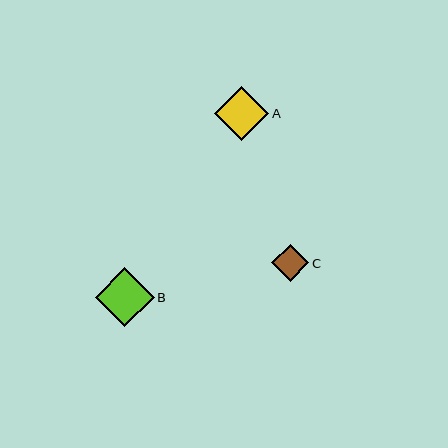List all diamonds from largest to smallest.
From largest to smallest: B, A, C.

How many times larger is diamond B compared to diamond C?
Diamond B is approximately 1.6 times the size of diamond C.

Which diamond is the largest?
Diamond B is the largest with a size of approximately 59 pixels.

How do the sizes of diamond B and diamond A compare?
Diamond B and diamond A are approximately the same size.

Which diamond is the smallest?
Diamond C is the smallest with a size of approximately 37 pixels.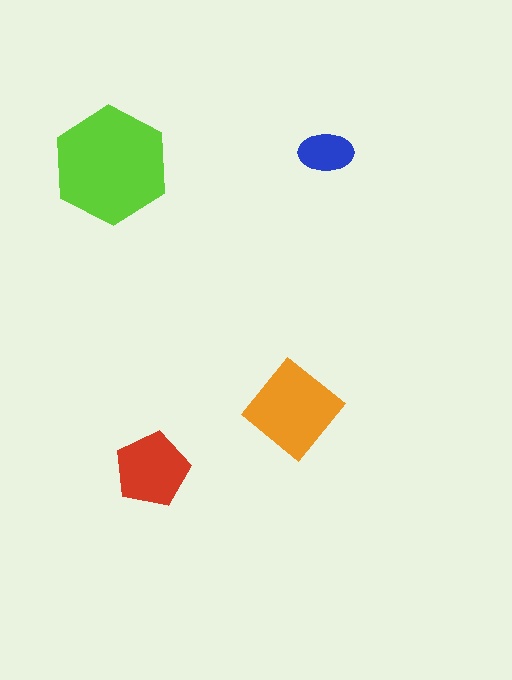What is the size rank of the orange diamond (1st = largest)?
2nd.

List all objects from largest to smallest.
The lime hexagon, the orange diamond, the red pentagon, the blue ellipse.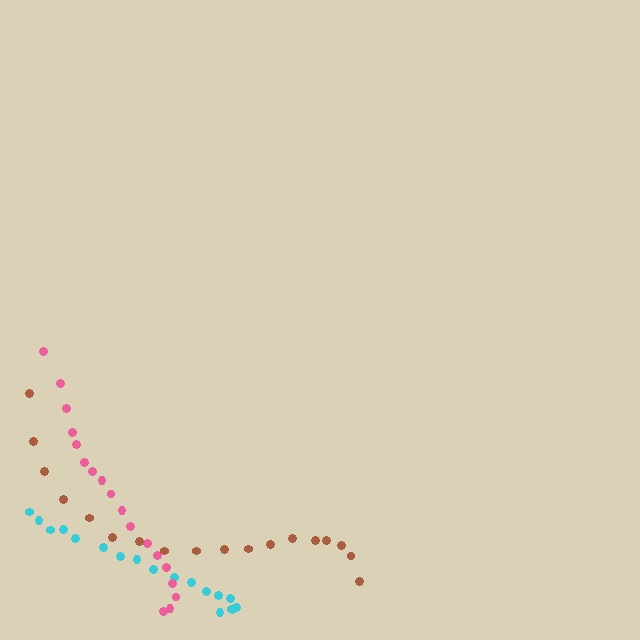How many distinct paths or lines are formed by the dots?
There are 3 distinct paths.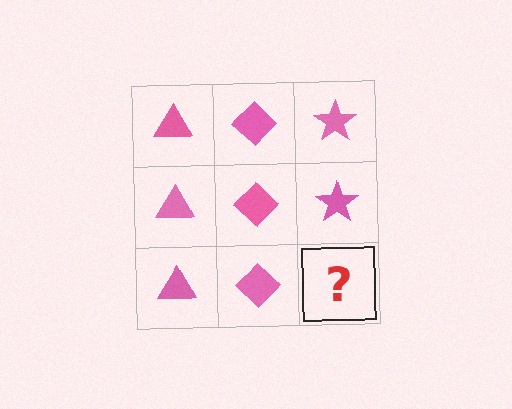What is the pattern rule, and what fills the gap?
The rule is that each column has a consistent shape. The gap should be filled with a pink star.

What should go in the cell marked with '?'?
The missing cell should contain a pink star.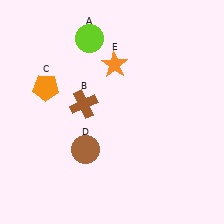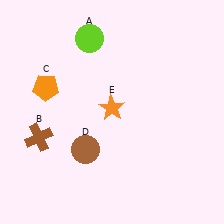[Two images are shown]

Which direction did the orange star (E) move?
The orange star (E) moved down.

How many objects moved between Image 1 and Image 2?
2 objects moved between the two images.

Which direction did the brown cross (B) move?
The brown cross (B) moved left.